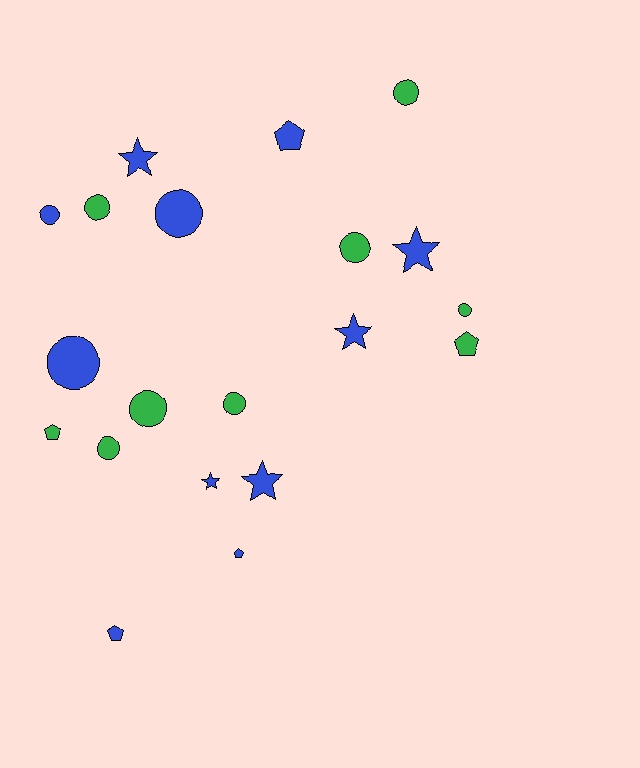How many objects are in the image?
There are 20 objects.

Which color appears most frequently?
Blue, with 11 objects.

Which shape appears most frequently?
Circle, with 10 objects.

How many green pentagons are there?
There are 2 green pentagons.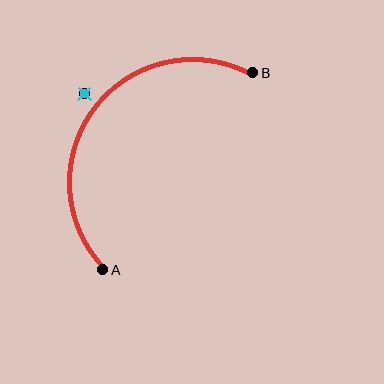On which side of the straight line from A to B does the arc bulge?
The arc bulges above and to the left of the straight line connecting A and B.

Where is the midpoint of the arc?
The arc midpoint is the point on the curve farthest from the straight line joining A and B. It sits above and to the left of that line.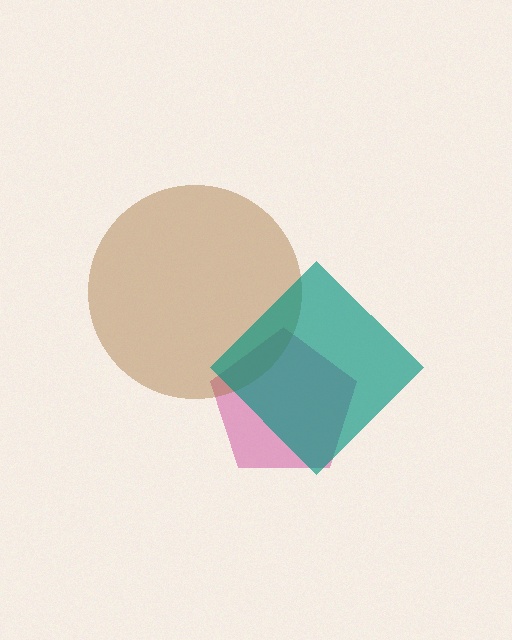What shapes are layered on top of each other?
The layered shapes are: a magenta pentagon, a brown circle, a teal diamond.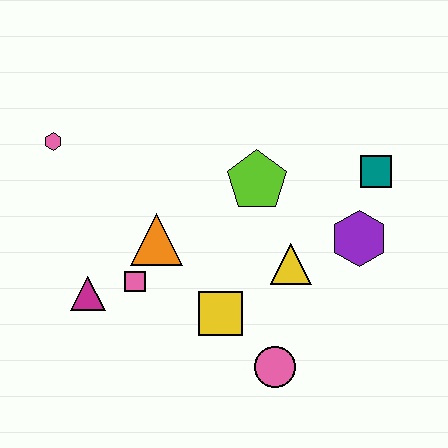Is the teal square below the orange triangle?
No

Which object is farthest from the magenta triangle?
The teal square is farthest from the magenta triangle.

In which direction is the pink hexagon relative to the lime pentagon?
The pink hexagon is to the left of the lime pentagon.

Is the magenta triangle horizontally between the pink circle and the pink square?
No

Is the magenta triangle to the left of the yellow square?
Yes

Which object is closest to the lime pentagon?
The yellow triangle is closest to the lime pentagon.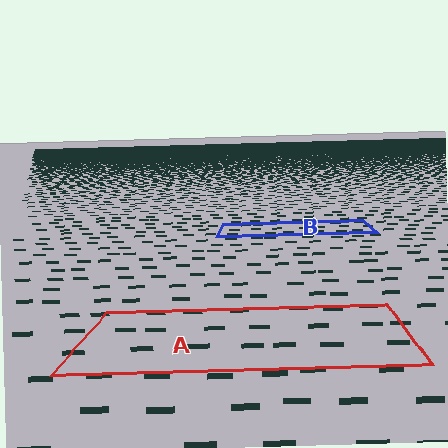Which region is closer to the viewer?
Region A is closer. The texture elements there are larger and more spread out.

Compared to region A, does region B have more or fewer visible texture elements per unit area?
Region B has more texture elements per unit area — they are packed more densely because it is farther away.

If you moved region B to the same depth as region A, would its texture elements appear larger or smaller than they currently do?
They would appear larger. At a closer depth, the same texture elements are projected at a bigger on-screen size.